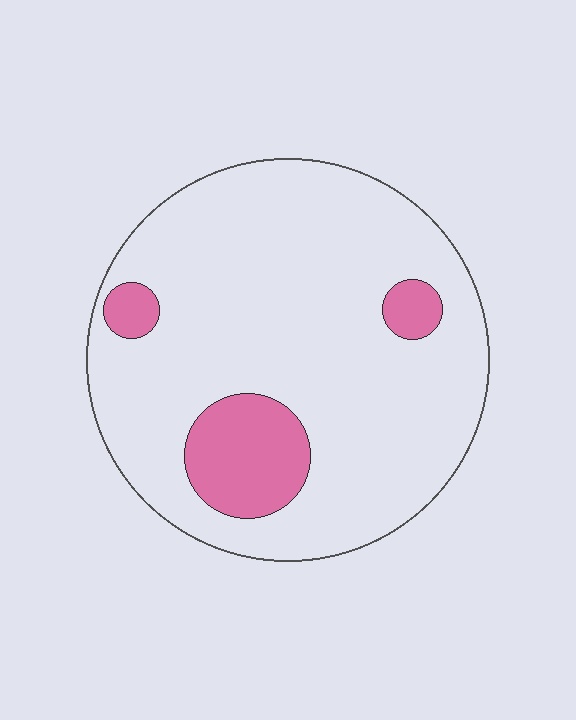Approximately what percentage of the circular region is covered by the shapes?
Approximately 15%.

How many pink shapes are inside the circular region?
3.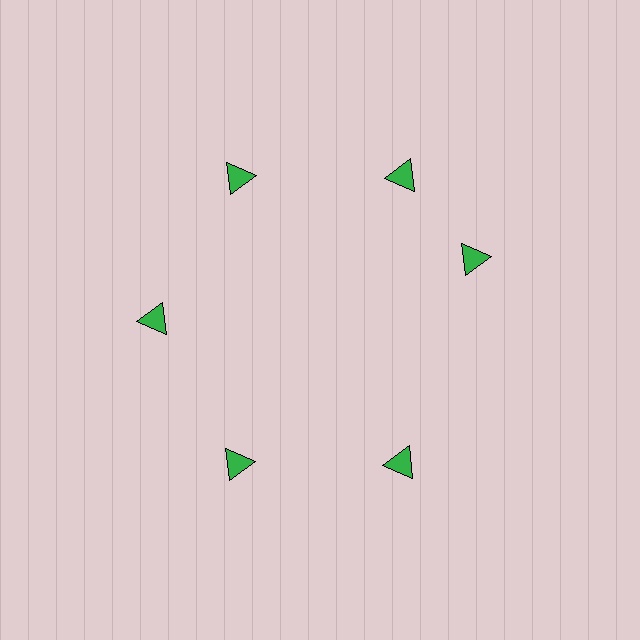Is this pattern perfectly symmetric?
No. The 6 green triangles are arranged in a ring, but one element near the 3 o'clock position is rotated out of alignment along the ring, breaking the 6-fold rotational symmetry.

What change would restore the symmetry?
The symmetry would be restored by rotating it back into even spacing with its neighbors so that all 6 triangles sit at equal angles and equal distance from the center.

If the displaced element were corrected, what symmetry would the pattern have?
It would have 6-fold rotational symmetry — the pattern would map onto itself every 60 degrees.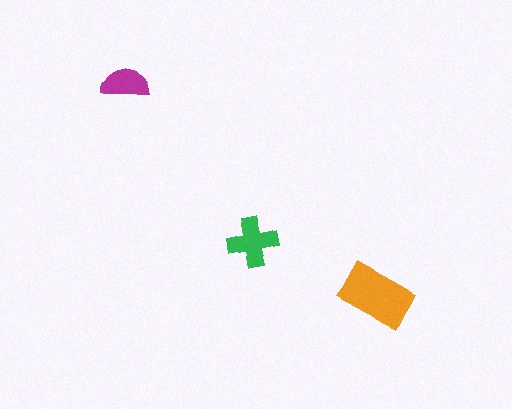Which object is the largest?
The orange rectangle.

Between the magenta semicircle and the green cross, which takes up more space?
The green cross.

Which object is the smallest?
The magenta semicircle.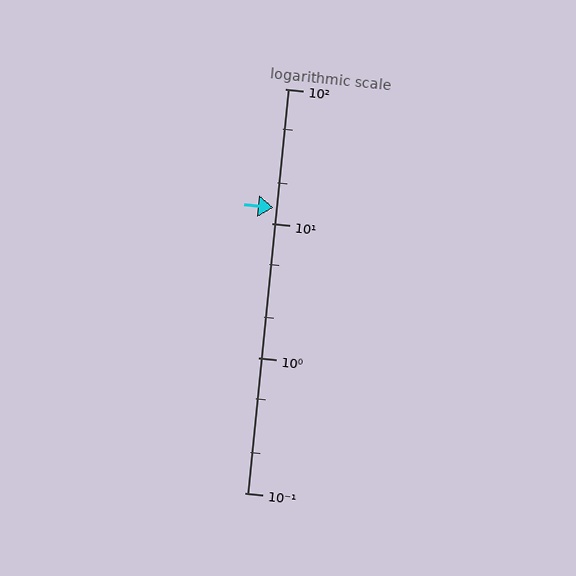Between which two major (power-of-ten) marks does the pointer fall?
The pointer is between 10 and 100.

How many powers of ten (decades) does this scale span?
The scale spans 3 decades, from 0.1 to 100.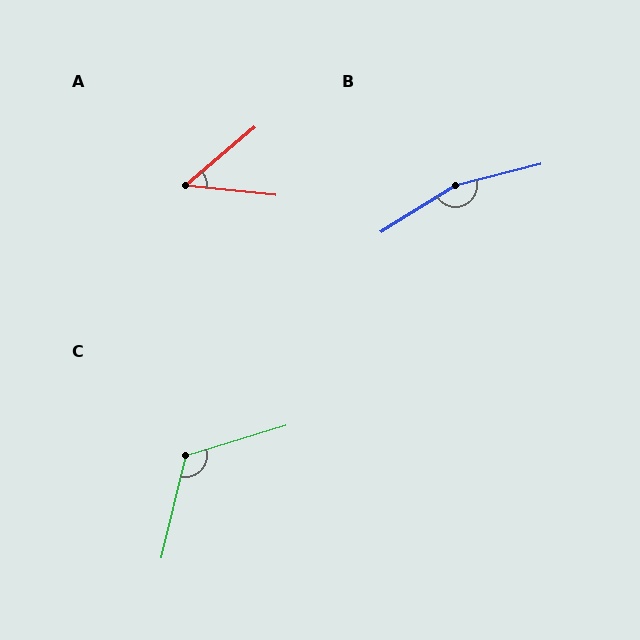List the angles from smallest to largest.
A (46°), C (121°), B (162°).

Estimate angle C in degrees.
Approximately 121 degrees.